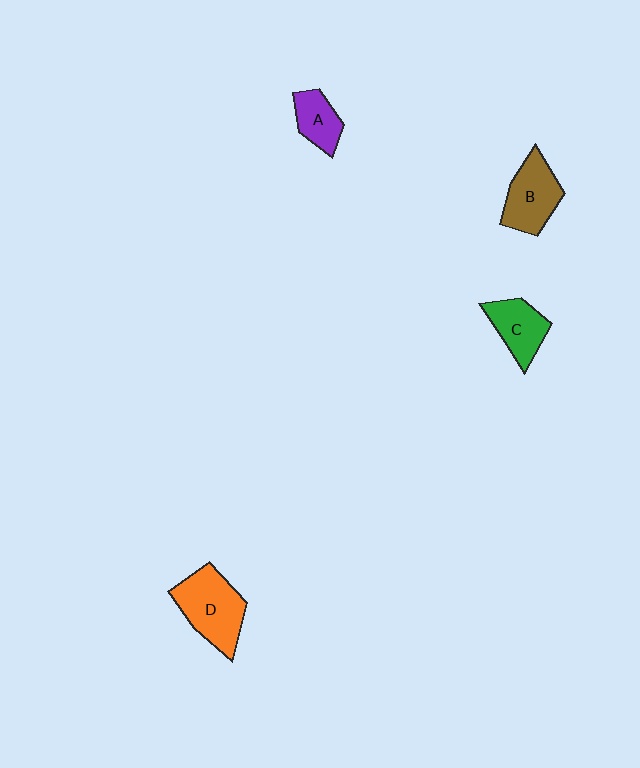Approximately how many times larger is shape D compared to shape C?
Approximately 1.5 times.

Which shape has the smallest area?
Shape A (purple).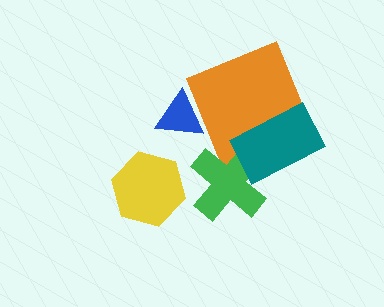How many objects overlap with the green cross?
1 object overlaps with the green cross.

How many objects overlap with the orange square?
1 object overlaps with the orange square.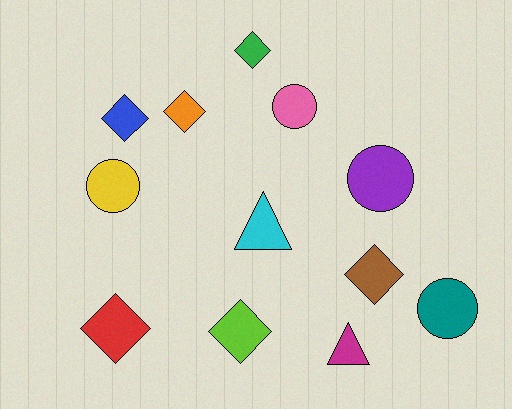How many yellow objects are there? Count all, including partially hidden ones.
There is 1 yellow object.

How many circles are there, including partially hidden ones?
There are 4 circles.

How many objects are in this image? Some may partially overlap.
There are 12 objects.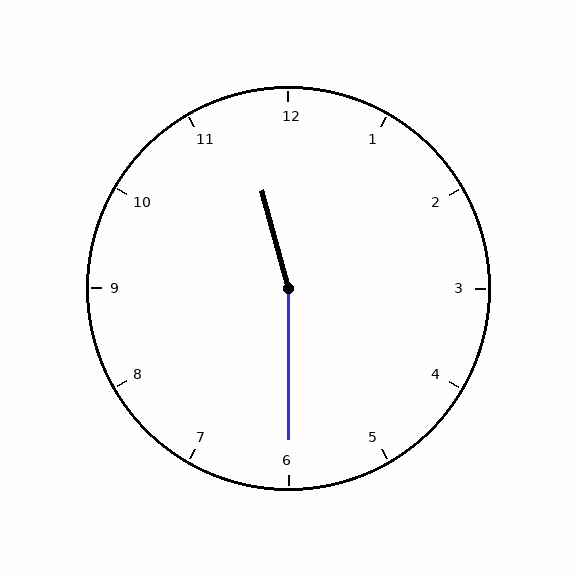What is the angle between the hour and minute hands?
Approximately 165 degrees.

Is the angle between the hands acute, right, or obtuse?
It is obtuse.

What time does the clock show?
11:30.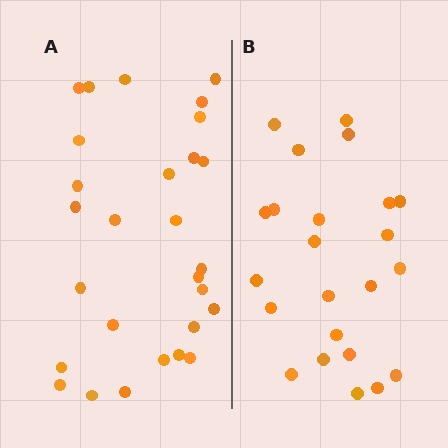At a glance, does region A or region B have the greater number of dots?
Region A (the left region) has more dots.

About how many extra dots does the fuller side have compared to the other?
Region A has about 5 more dots than region B.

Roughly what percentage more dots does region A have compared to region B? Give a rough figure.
About 20% more.